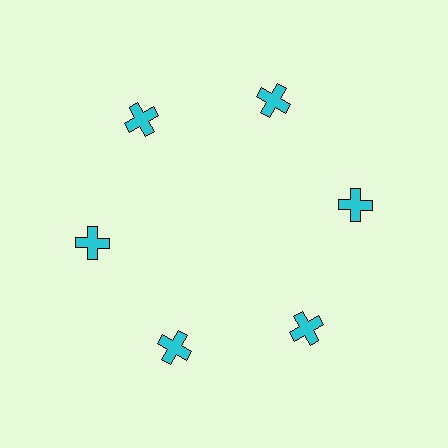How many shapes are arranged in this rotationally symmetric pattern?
There are 6 shapes, arranged in 6 groups of 1.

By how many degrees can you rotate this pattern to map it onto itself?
The pattern maps onto itself every 60 degrees of rotation.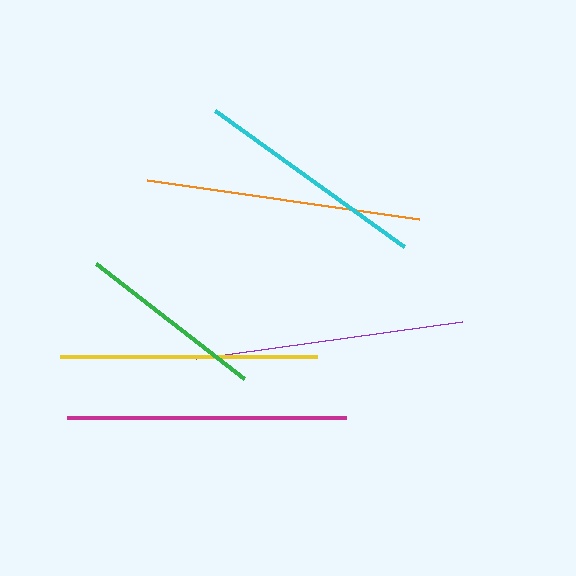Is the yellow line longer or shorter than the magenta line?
The magenta line is longer than the yellow line.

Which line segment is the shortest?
The green line is the shortest at approximately 188 pixels.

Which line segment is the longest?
The magenta line is the longest at approximately 279 pixels.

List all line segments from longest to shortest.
From longest to shortest: magenta, orange, purple, yellow, cyan, green.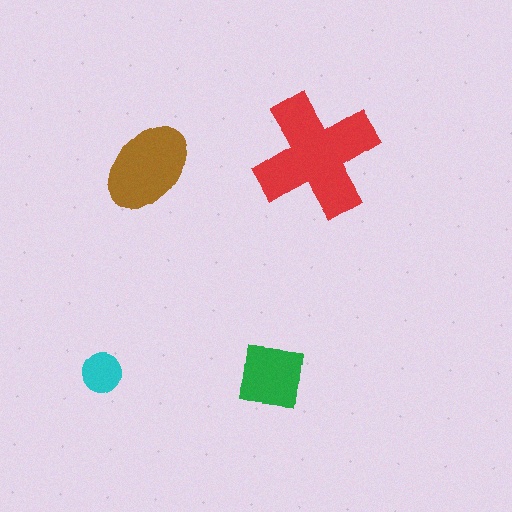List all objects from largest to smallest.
The red cross, the brown ellipse, the green square, the cyan circle.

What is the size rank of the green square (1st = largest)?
3rd.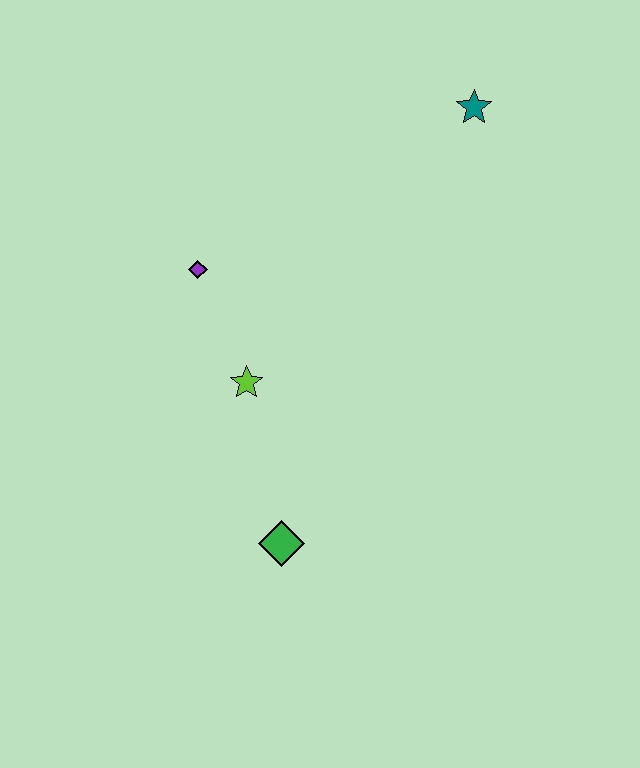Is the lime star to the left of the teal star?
Yes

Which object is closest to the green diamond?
The lime star is closest to the green diamond.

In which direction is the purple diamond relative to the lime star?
The purple diamond is above the lime star.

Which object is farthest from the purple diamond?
The teal star is farthest from the purple diamond.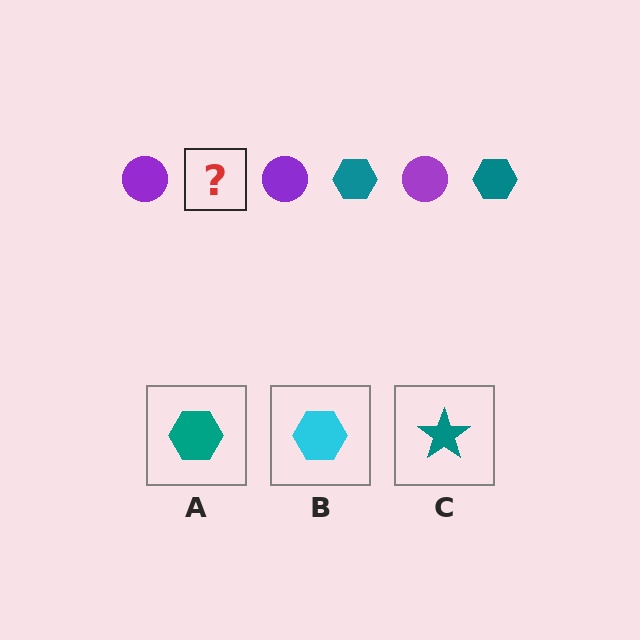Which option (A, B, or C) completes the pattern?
A.